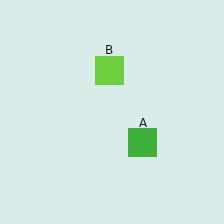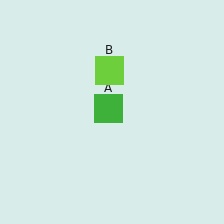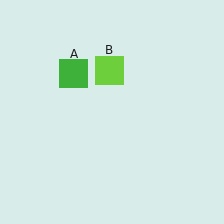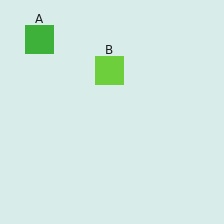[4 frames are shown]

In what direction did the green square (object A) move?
The green square (object A) moved up and to the left.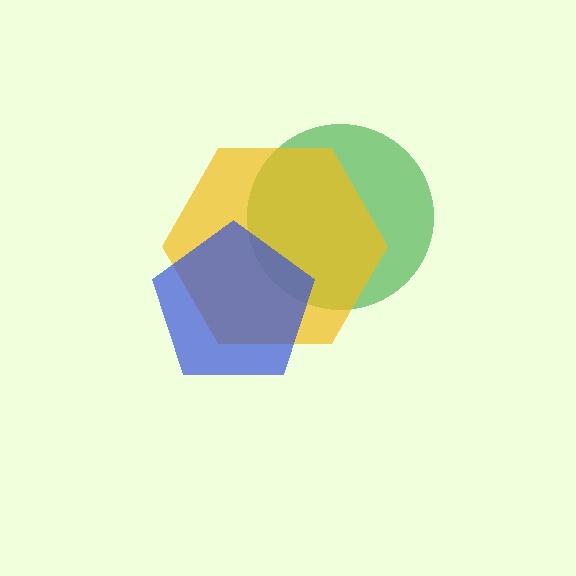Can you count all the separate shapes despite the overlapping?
Yes, there are 3 separate shapes.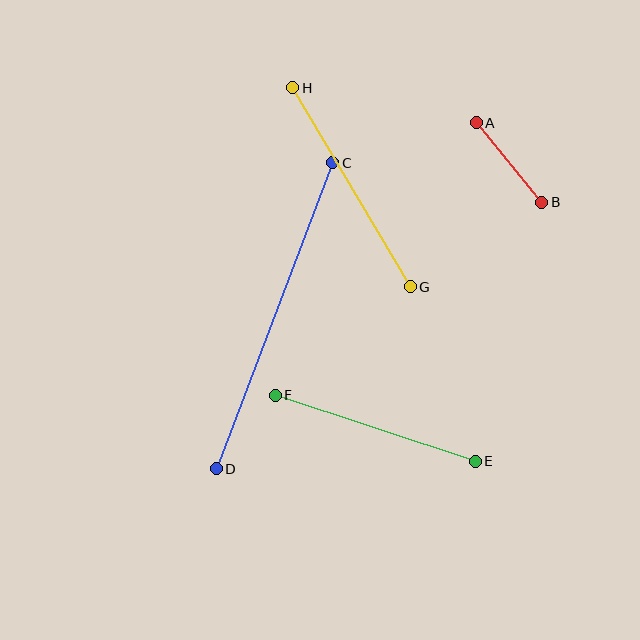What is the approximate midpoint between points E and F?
The midpoint is at approximately (375, 428) pixels.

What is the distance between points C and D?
The distance is approximately 328 pixels.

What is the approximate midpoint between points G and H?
The midpoint is at approximately (351, 187) pixels.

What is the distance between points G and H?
The distance is approximately 231 pixels.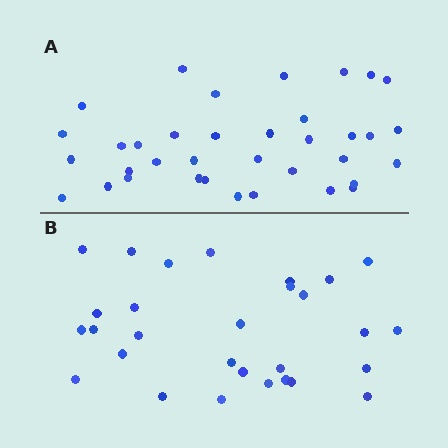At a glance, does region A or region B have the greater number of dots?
Region A (the top region) has more dots.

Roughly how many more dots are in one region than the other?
Region A has roughly 8 or so more dots than region B.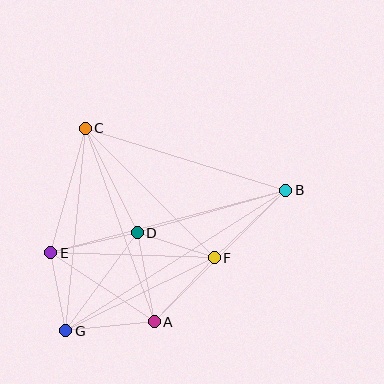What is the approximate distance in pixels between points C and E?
The distance between C and E is approximately 129 pixels.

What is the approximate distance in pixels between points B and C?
The distance between B and C is approximately 210 pixels.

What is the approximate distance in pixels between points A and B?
The distance between A and B is approximately 186 pixels.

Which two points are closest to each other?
Points E and G are closest to each other.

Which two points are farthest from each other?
Points B and G are farthest from each other.